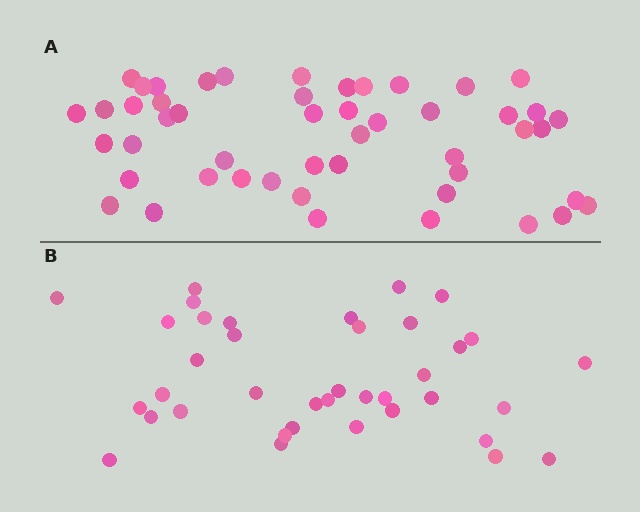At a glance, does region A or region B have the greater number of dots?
Region A (the top region) has more dots.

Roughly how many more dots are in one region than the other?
Region A has roughly 12 or so more dots than region B.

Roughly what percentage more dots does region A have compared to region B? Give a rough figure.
About 30% more.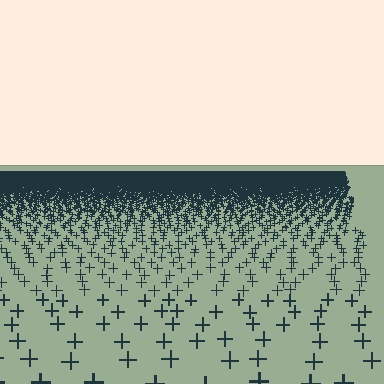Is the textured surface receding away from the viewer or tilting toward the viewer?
The surface is receding away from the viewer. Texture elements get smaller and denser toward the top.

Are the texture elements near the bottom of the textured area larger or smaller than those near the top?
Larger. Near the bottom, elements are closer to the viewer and appear at a bigger on-screen size.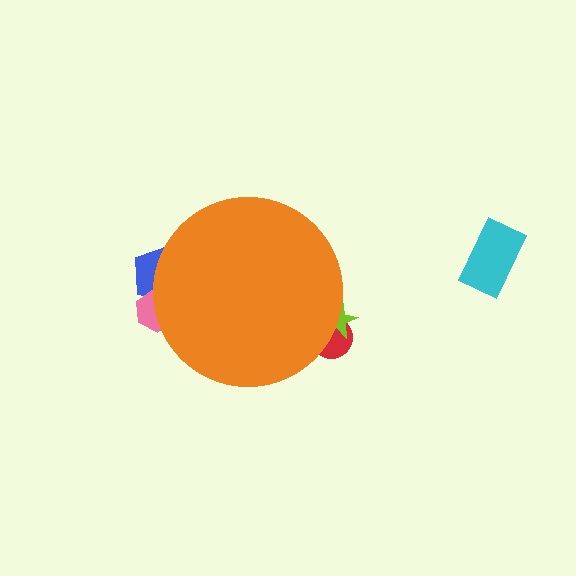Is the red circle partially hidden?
Yes, the red circle is partially hidden behind the orange circle.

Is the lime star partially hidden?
Yes, the lime star is partially hidden behind the orange circle.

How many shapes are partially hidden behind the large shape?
4 shapes are partially hidden.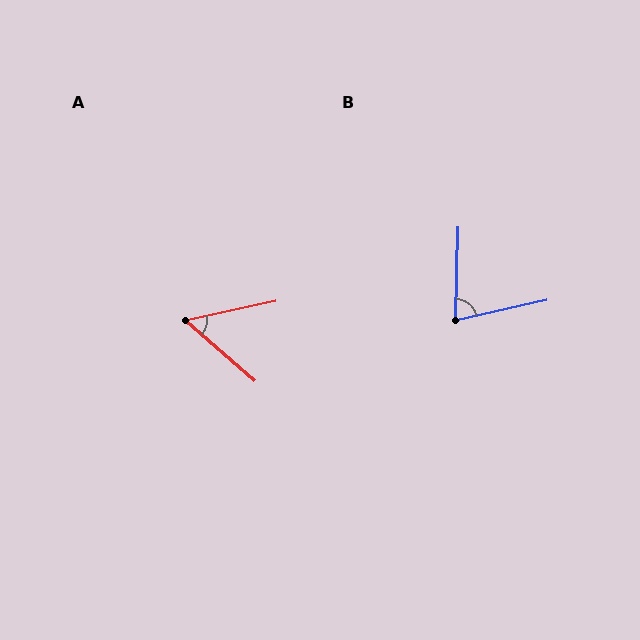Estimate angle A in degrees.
Approximately 53 degrees.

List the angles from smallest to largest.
A (53°), B (76°).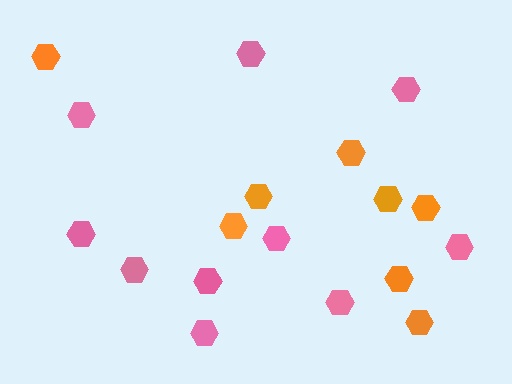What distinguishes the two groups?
There are 2 groups: one group of orange hexagons (8) and one group of pink hexagons (10).